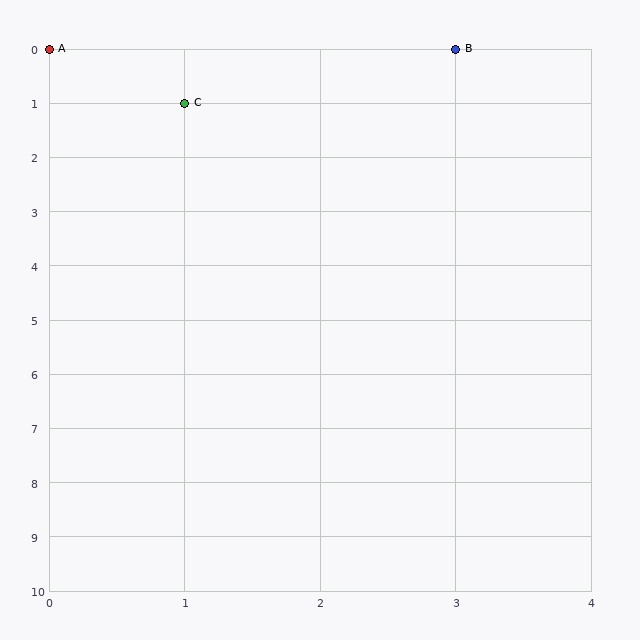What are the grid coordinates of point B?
Point B is at grid coordinates (3, 0).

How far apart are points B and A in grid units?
Points B and A are 3 columns apart.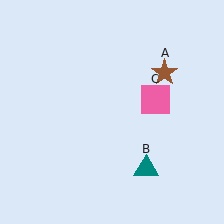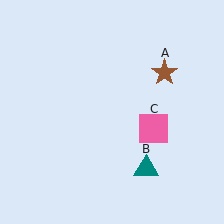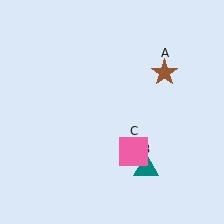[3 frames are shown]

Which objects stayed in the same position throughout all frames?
Brown star (object A) and teal triangle (object B) remained stationary.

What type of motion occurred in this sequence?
The pink square (object C) rotated clockwise around the center of the scene.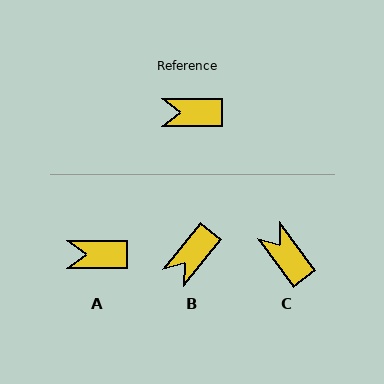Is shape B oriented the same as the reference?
No, it is off by about 50 degrees.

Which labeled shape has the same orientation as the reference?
A.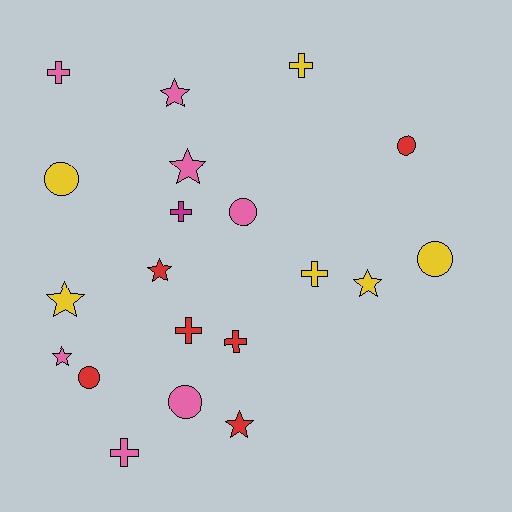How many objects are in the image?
There are 20 objects.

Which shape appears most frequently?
Star, with 7 objects.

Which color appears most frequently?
Pink, with 7 objects.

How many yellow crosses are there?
There are 2 yellow crosses.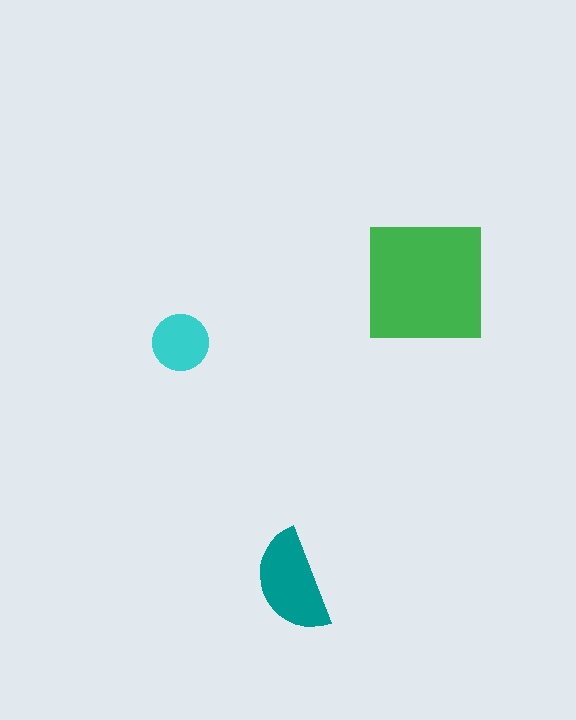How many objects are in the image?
There are 3 objects in the image.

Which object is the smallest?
The cyan circle.